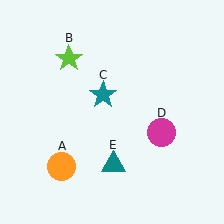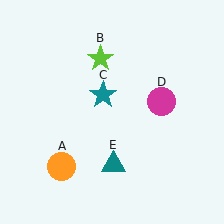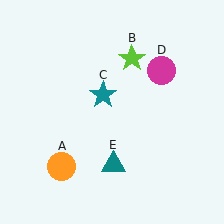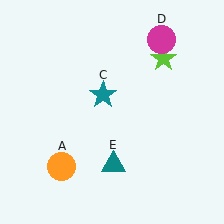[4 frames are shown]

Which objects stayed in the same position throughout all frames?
Orange circle (object A) and teal star (object C) and teal triangle (object E) remained stationary.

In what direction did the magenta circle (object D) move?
The magenta circle (object D) moved up.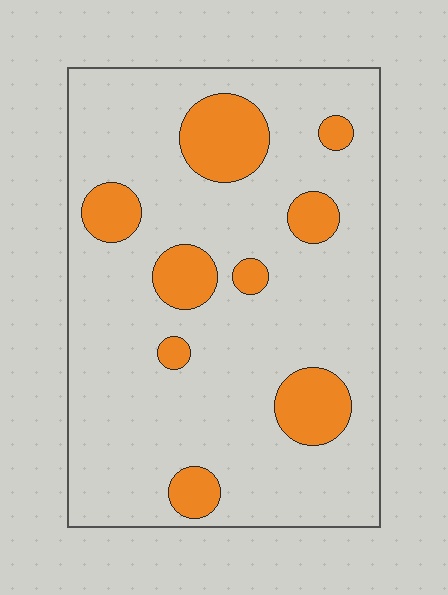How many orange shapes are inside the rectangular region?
9.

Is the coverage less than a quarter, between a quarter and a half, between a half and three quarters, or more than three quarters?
Less than a quarter.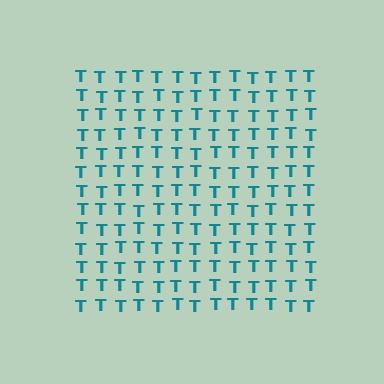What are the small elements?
The small elements are letter T's.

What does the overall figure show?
The overall figure shows a square.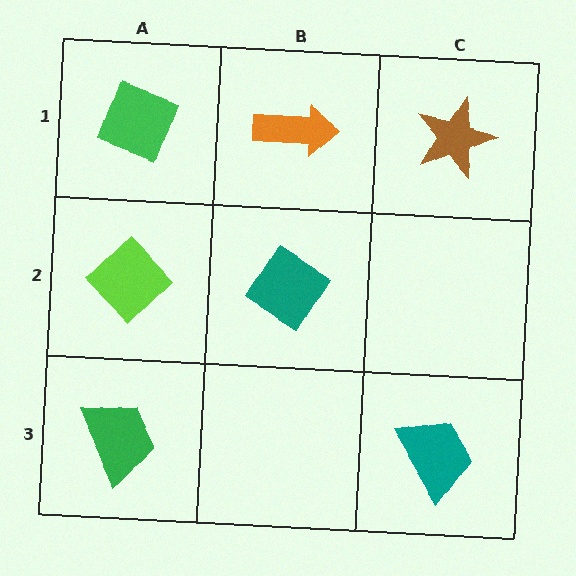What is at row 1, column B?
An orange arrow.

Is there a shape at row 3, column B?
No, that cell is empty.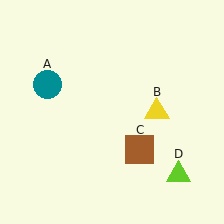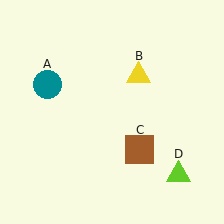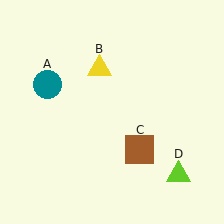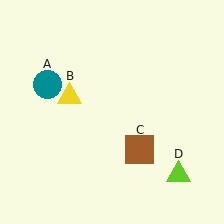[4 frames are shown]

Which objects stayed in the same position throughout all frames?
Teal circle (object A) and brown square (object C) and lime triangle (object D) remained stationary.